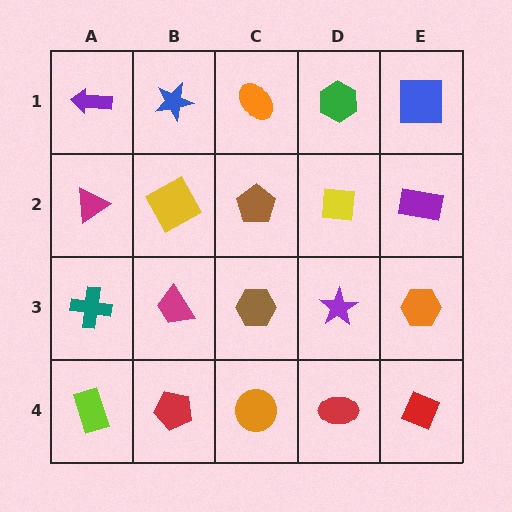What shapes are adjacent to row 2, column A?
A purple arrow (row 1, column A), a teal cross (row 3, column A), a yellow square (row 2, column B).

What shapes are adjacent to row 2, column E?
A blue square (row 1, column E), an orange hexagon (row 3, column E), a yellow square (row 2, column D).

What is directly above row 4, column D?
A purple star.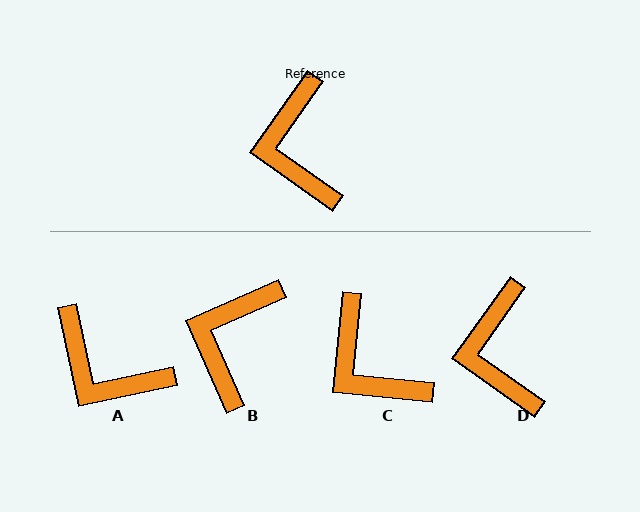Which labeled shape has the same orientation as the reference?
D.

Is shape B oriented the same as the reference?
No, it is off by about 31 degrees.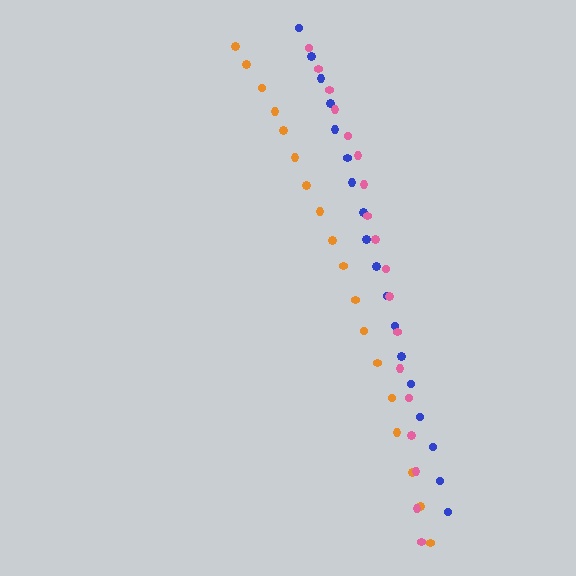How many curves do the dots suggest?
There are 3 distinct paths.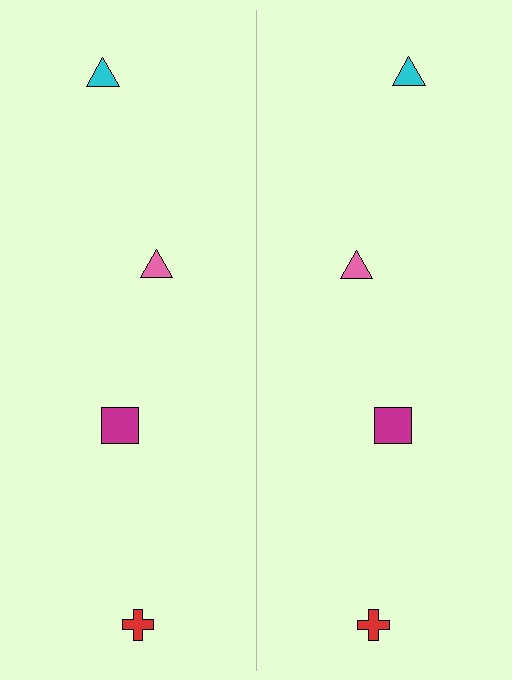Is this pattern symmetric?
Yes, this pattern has bilateral (reflection) symmetry.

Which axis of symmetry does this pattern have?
The pattern has a vertical axis of symmetry running through the center of the image.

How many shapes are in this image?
There are 8 shapes in this image.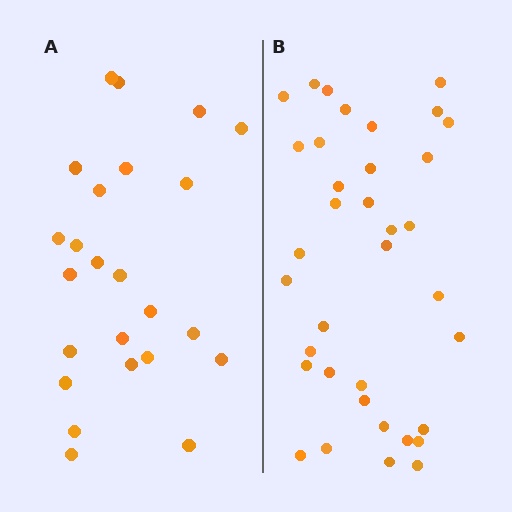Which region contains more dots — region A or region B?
Region B (the right region) has more dots.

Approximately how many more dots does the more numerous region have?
Region B has roughly 12 or so more dots than region A.